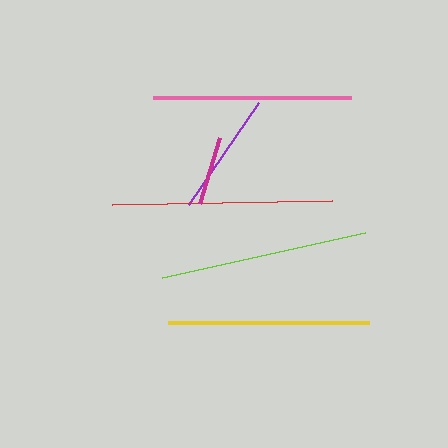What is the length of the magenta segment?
The magenta segment is approximately 69 pixels long.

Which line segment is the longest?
The red line is the longest at approximately 220 pixels.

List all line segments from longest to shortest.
From longest to shortest: red, lime, yellow, pink, purple, magenta.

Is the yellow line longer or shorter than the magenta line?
The yellow line is longer than the magenta line.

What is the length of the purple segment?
The purple segment is approximately 123 pixels long.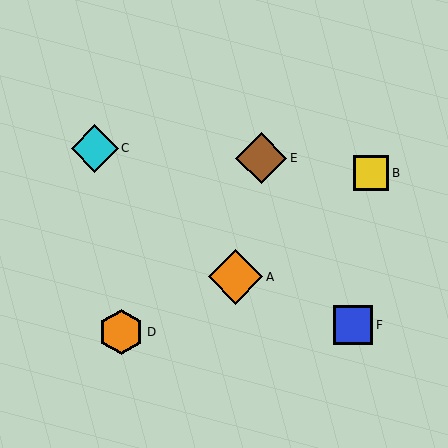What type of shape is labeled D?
Shape D is an orange hexagon.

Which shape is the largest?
The orange diamond (labeled A) is the largest.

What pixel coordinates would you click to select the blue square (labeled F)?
Click at (353, 325) to select the blue square F.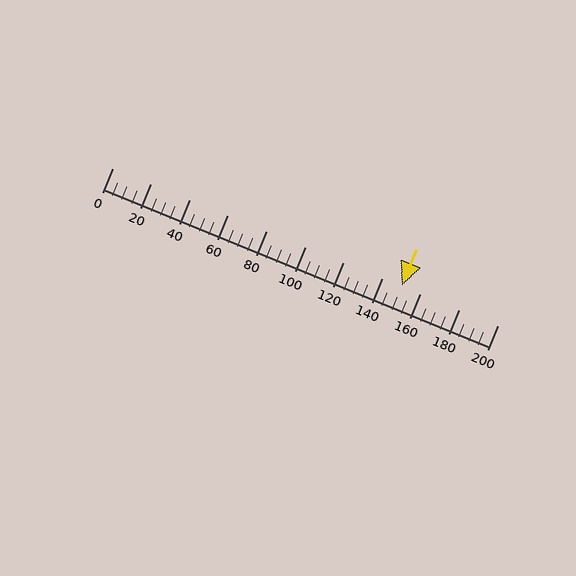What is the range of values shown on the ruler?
The ruler shows values from 0 to 200.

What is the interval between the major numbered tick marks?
The major tick marks are spaced 20 units apart.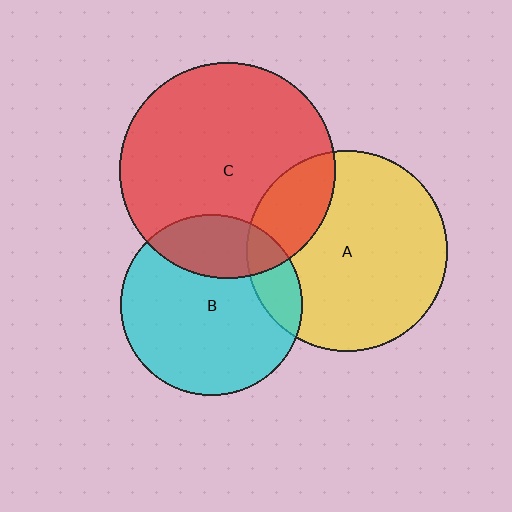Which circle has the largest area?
Circle C (red).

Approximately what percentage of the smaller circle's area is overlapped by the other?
Approximately 20%.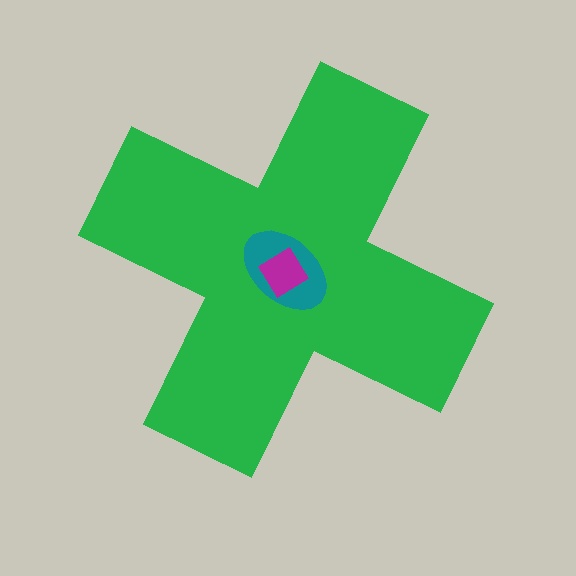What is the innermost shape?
The magenta diamond.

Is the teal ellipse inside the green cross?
Yes.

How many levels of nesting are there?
3.